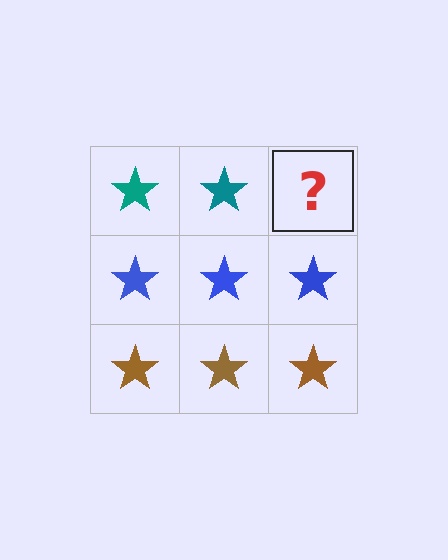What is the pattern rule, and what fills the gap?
The rule is that each row has a consistent color. The gap should be filled with a teal star.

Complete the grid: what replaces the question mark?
The question mark should be replaced with a teal star.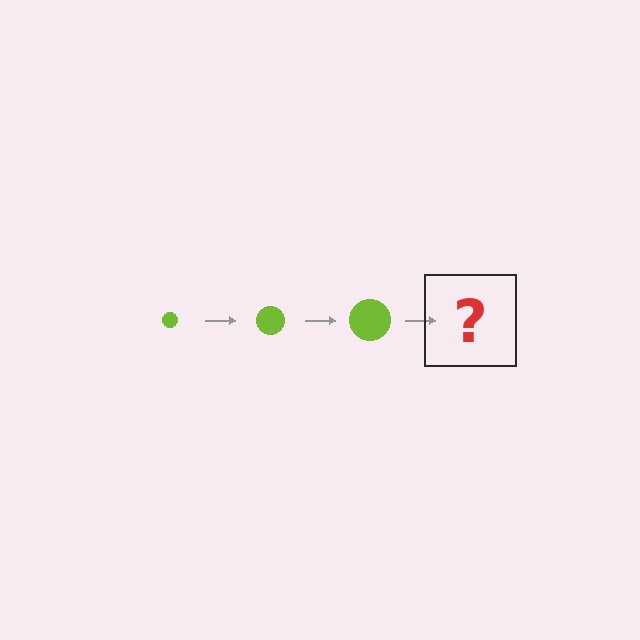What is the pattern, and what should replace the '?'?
The pattern is that the circle gets progressively larger each step. The '?' should be a lime circle, larger than the previous one.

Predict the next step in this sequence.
The next step is a lime circle, larger than the previous one.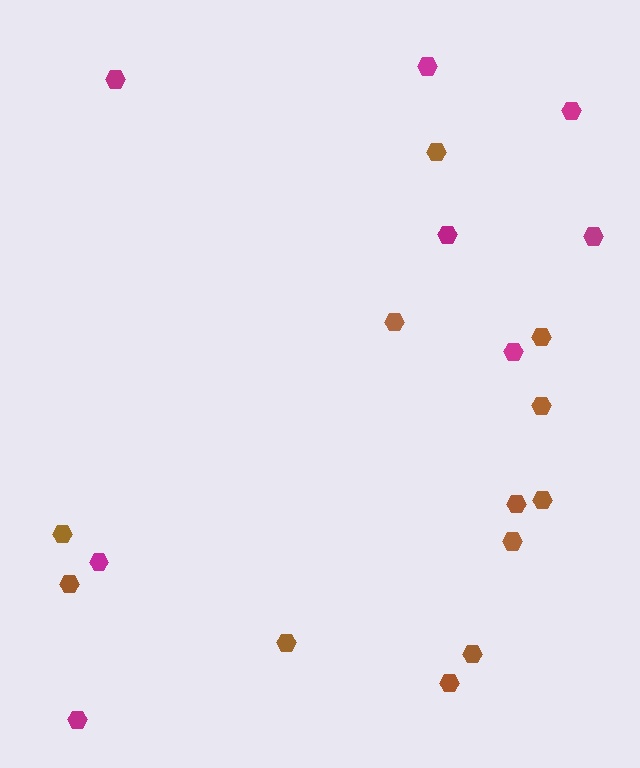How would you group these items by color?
There are 2 groups: one group of brown hexagons (12) and one group of magenta hexagons (8).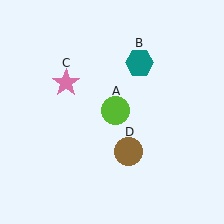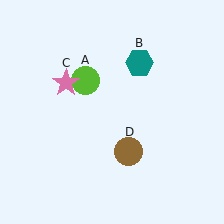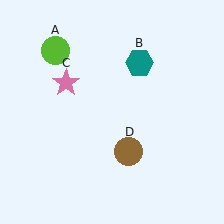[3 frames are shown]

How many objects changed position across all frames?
1 object changed position: lime circle (object A).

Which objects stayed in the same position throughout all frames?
Teal hexagon (object B) and pink star (object C) and brown circle (object D) remained stationary.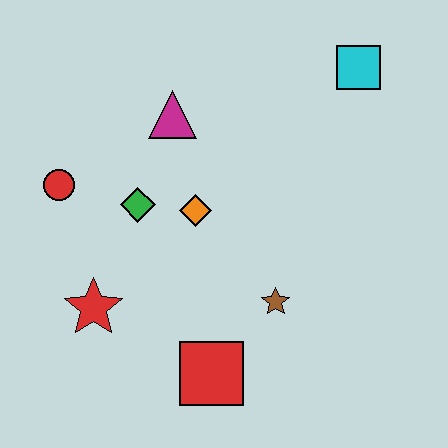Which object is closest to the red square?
The brown star is closest to the red square.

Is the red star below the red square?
No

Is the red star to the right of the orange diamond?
No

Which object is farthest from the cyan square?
The red star is farthest from the cyan square.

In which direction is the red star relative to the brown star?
The red star is to the left of the brown star.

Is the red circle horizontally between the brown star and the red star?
No